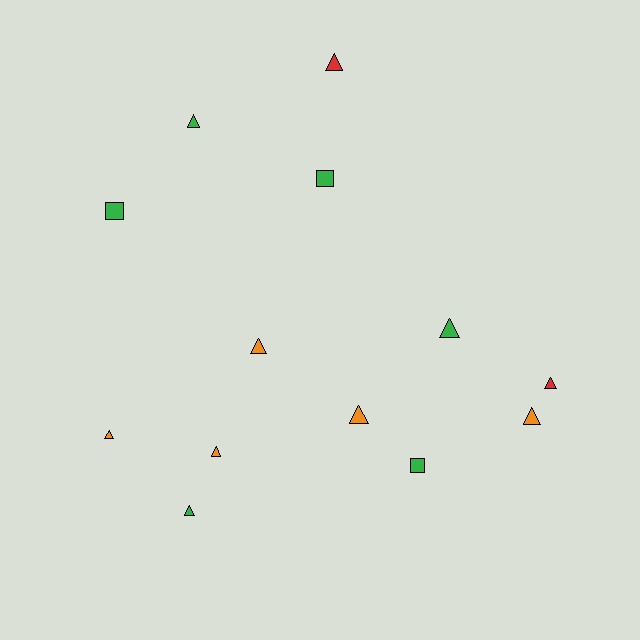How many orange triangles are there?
There are 5 orange triangles.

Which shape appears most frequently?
Triangle, with 10 objects.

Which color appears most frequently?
Green, with 6 objects.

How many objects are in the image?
There are 13 objects.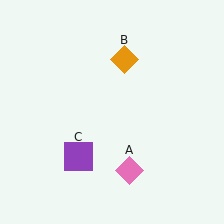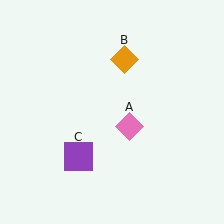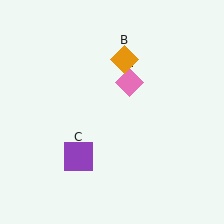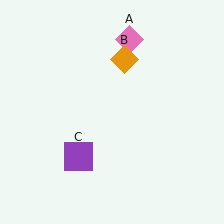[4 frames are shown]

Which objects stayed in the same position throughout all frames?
Orange diamond (object B) and purple square (object C) remained stationary.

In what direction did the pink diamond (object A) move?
The pink diamond (object A) moved up.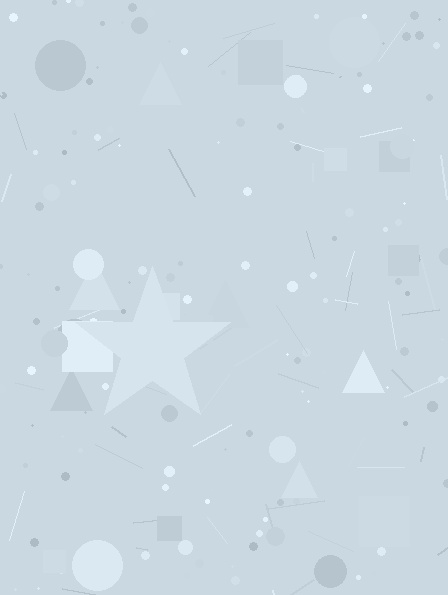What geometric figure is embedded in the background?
A star is embedded in the background.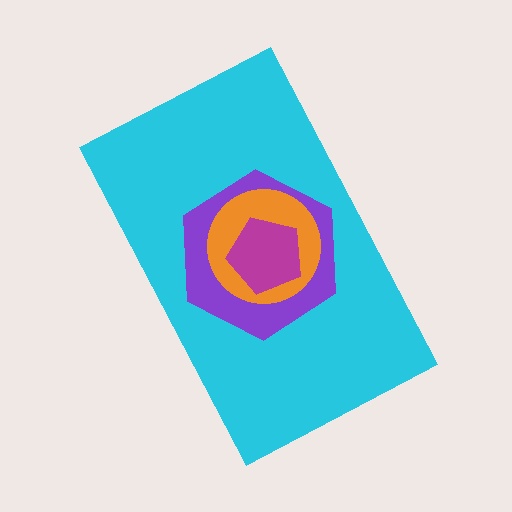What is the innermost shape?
The magenta pentagon.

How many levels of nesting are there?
4.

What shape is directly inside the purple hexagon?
The orange circle.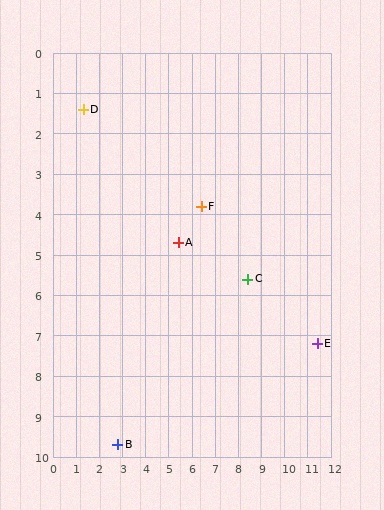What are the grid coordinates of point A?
Point A is at approximately (5.4, 4.7).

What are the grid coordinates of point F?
Point F is at approximately (6.4, 3.8).